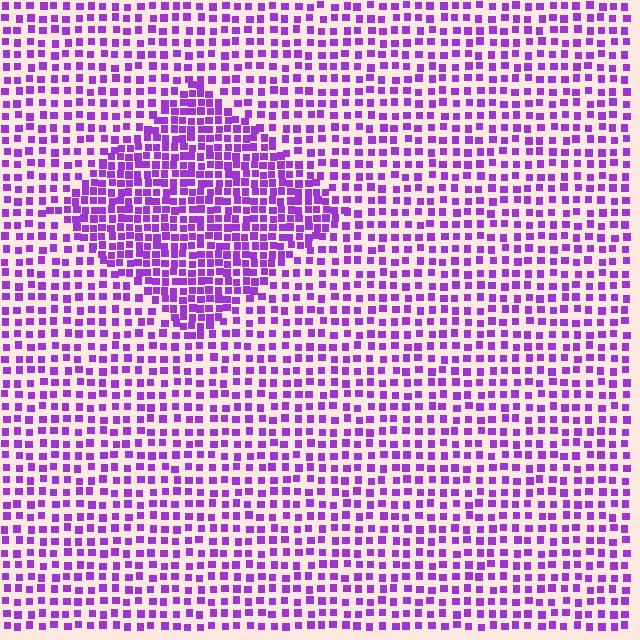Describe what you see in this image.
The image contains small purple elements arranged at two different densities. A diamond-shaped region is visible where the elements are more densely packed than the surrounding area.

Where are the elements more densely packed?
The elements are more densely packed inside the diamond boundary.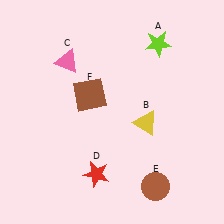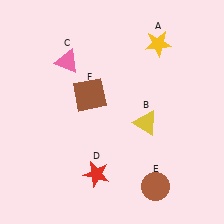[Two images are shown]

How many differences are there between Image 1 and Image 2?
There is 1 difference between the two images.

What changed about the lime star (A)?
In Image 1, A is lime. In Image 2, it changed to yellow.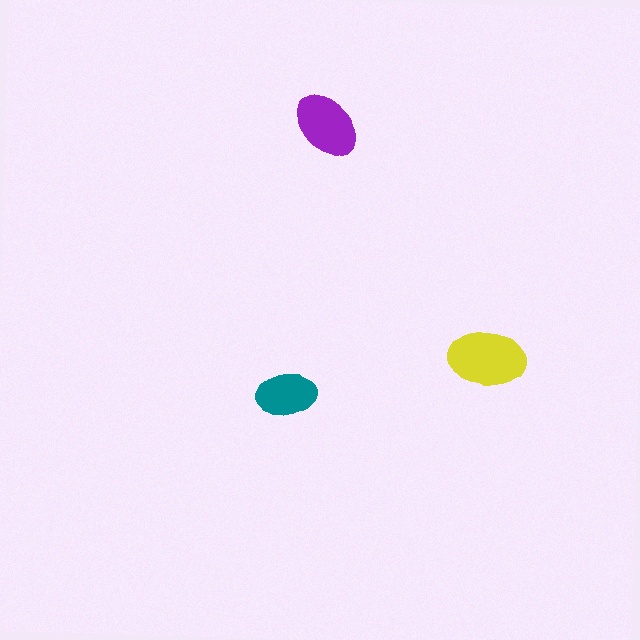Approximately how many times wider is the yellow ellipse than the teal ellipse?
About 1.5 times wider.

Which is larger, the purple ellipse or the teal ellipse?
The purple one.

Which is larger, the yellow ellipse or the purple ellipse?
The yellow one.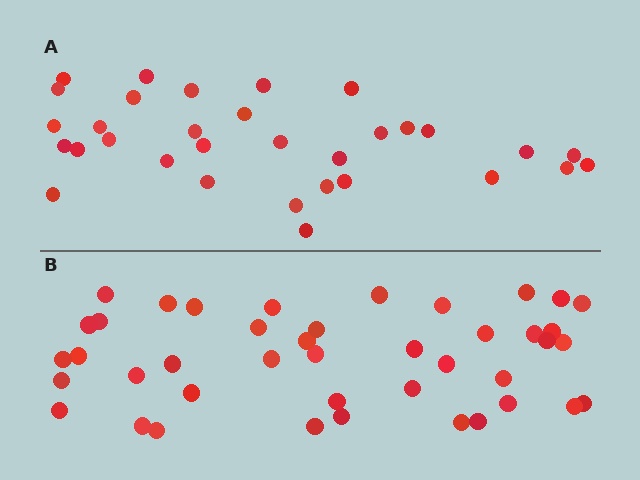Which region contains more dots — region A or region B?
Region B (the bottom region) has more dots.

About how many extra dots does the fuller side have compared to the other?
Region B has roughly 10 or so more dots than region A.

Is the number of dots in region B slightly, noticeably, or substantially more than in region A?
Region B has noticeably more, but not dramatically so. The ratio is roughly 1.3 to 1.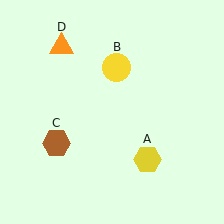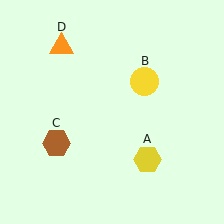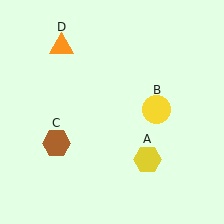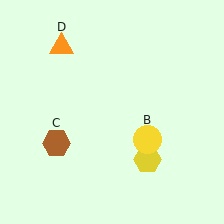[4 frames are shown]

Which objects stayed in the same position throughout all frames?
Yellow hexagon (object A) and brown hexagon (object C) and orange triangle (object D) remained stationary.